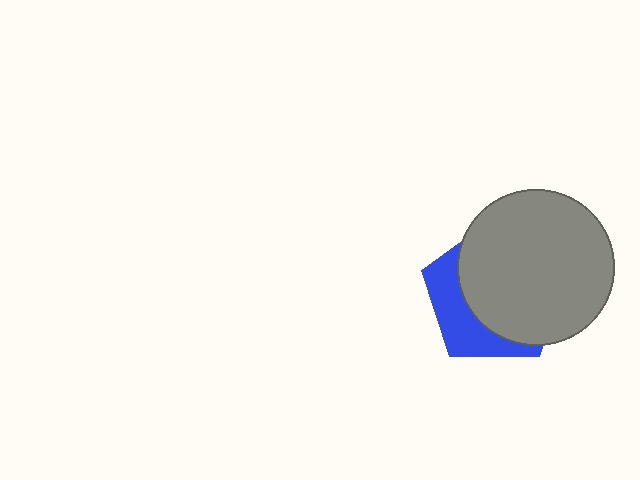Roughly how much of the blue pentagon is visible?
A small part of it is visible (roughly 33%).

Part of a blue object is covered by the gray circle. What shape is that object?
It is a pentagon.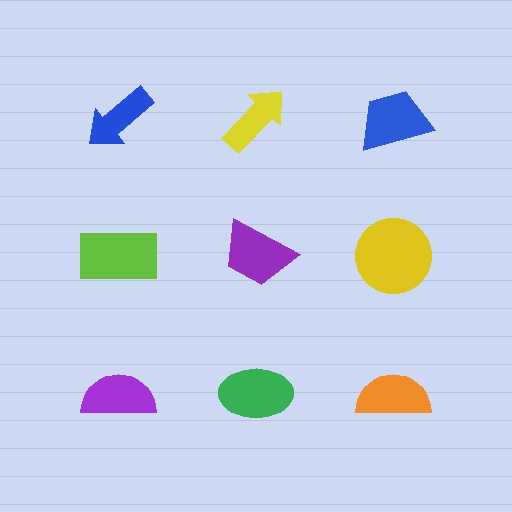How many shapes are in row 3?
3 shapes.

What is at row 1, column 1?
A blue arrow.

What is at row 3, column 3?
An orange semicircle.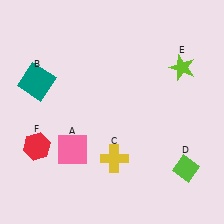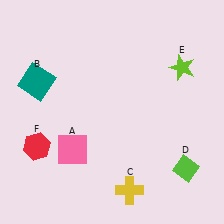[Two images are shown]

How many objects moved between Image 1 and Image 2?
1 object moved between the two images.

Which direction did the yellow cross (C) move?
The yellow cross (C) moved down.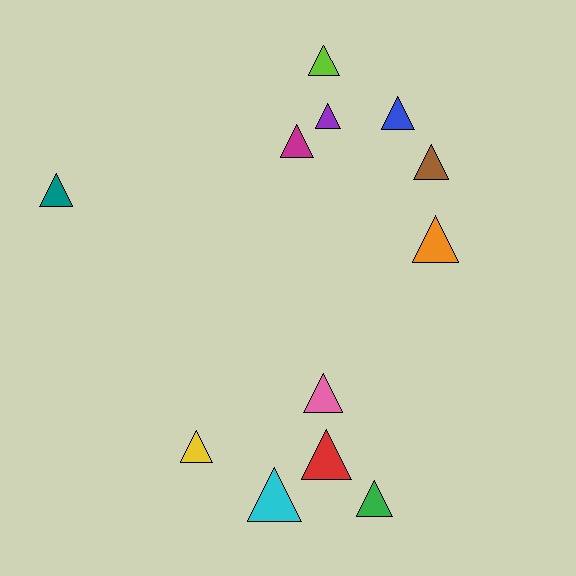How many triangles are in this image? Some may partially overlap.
There are 12 triangles.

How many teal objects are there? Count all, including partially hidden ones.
There is 1 teal object.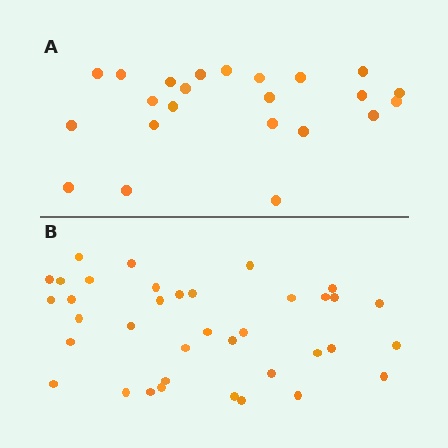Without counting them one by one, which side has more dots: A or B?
Region B (the bottom region) has more dots.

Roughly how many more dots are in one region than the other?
Region B has approximately 15 more dots than region A.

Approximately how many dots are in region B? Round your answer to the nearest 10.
About 40 dots. (The exact count is 37, which rounds to 40.)